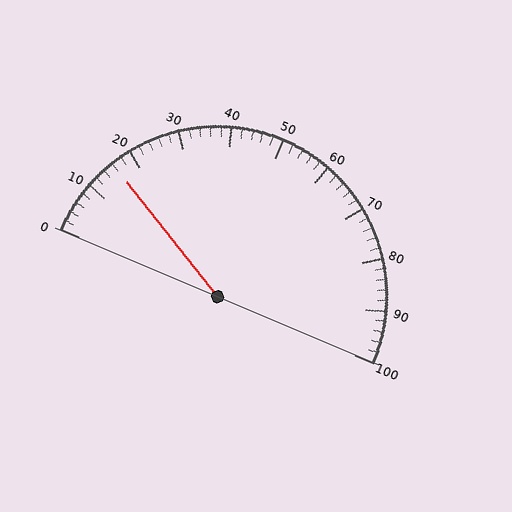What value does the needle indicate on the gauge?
The needle indicates approximately 16.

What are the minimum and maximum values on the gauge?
The gauge ranges from 0 to 100.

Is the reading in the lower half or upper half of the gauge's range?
The reading is in the lower half of the range (0 to 100).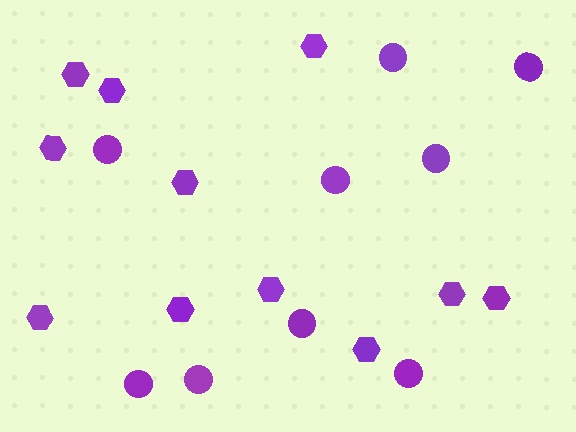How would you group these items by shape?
There are 2 groups: one group of circles (9) and one group of hexagons (11).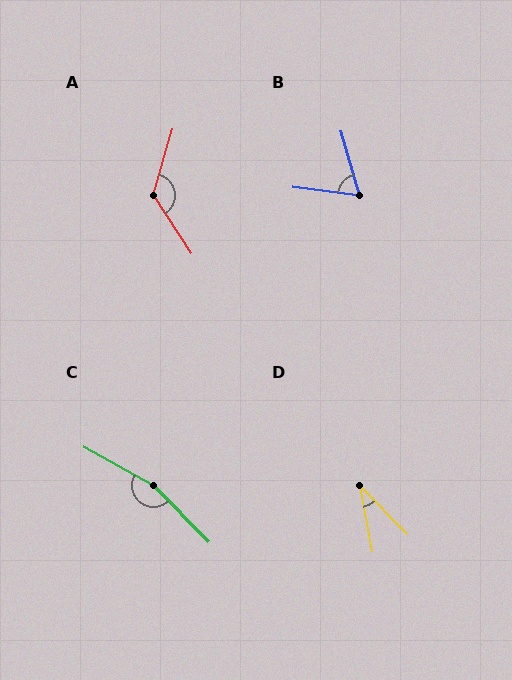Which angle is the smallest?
D, at approximately 33 degrees.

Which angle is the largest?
C, at approximately 164 degrees.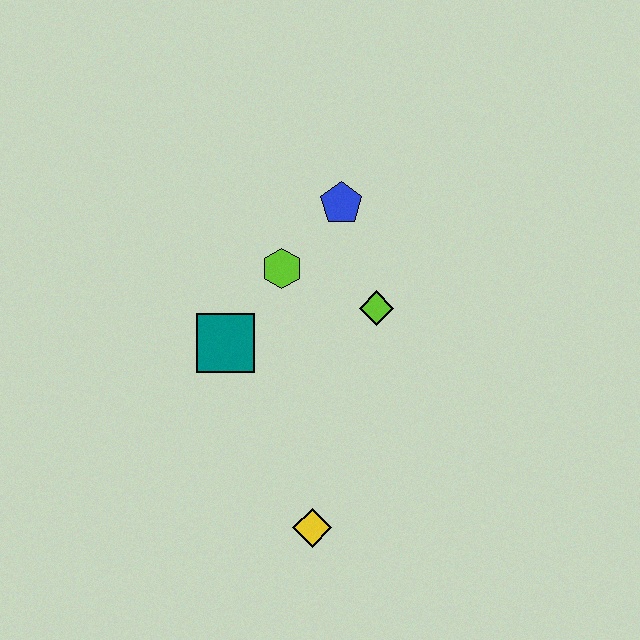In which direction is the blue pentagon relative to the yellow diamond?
The blue pentagon is above the yellow diamond.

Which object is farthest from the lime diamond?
The yellow diamond is farthest from the lime diamond.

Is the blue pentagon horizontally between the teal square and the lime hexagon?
No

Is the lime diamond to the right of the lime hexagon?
Yes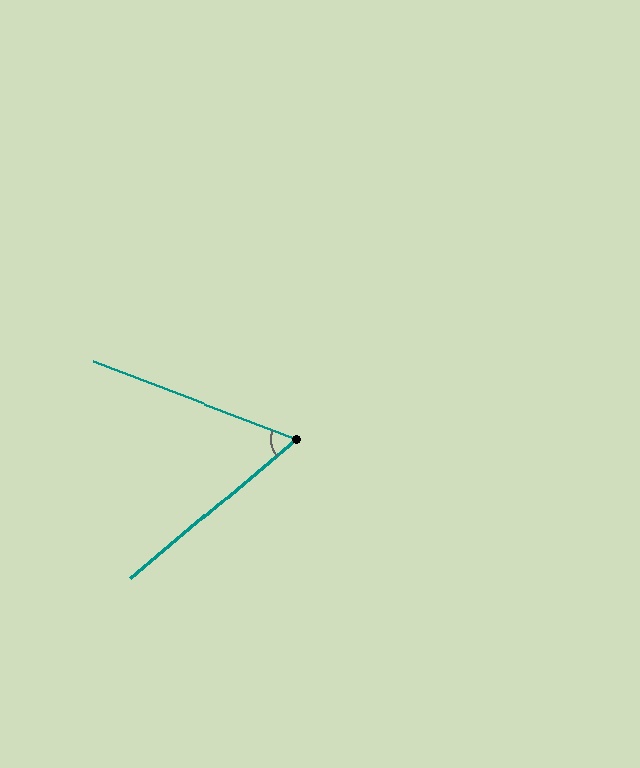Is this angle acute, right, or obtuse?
It is acute.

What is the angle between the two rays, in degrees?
Approximately 61 degrees.